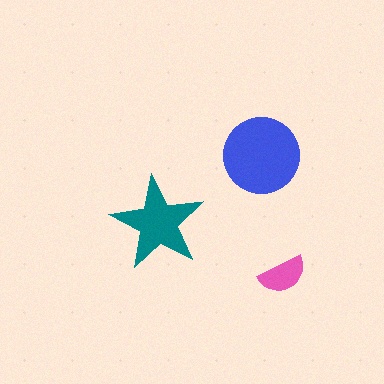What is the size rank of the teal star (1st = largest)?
2nd.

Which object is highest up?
The blue circle is topmost.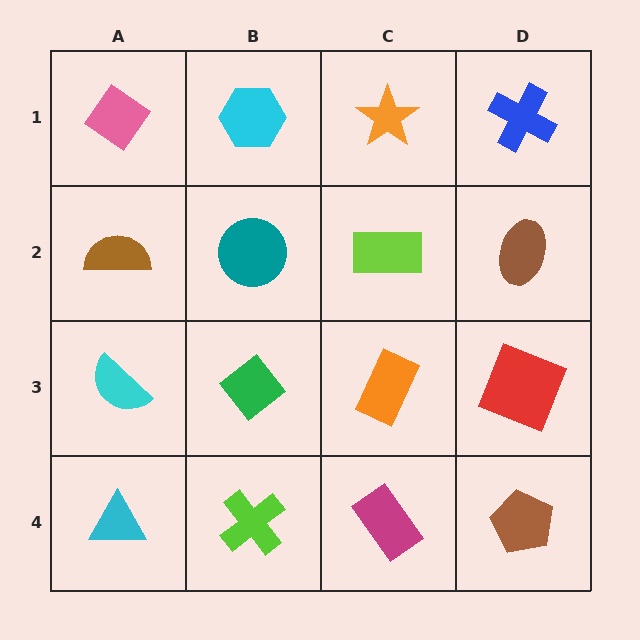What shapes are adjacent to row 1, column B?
A teal circle (row 2, column B), a pink diamond (row 1, column A), an orange star (row 1, column C).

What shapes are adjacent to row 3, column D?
A brown ellipse (row 2, column D), a brown pentagon (row 4, column D), an orange rectangle (row 3, column C).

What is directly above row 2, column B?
A cyan hexagon.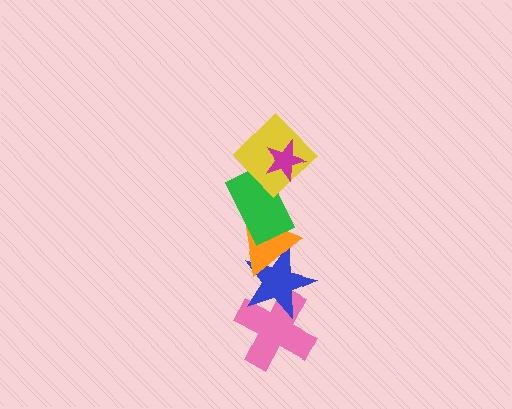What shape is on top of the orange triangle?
The green rectangle is on top of the orange triangle.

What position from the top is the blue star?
The blue star is 5th from the top.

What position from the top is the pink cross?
The pink cross is 6th from the top.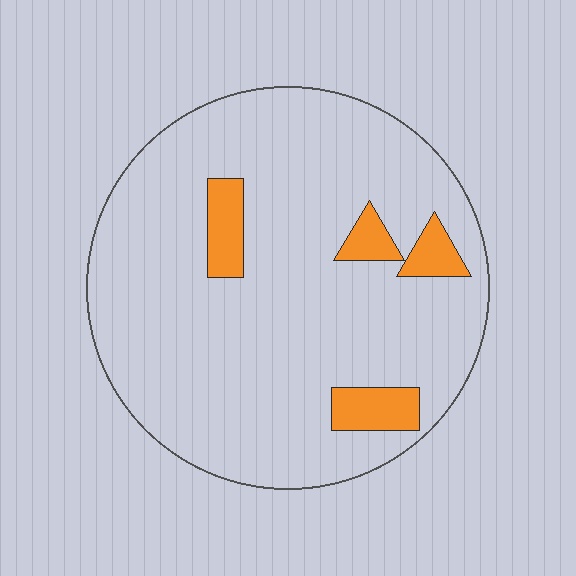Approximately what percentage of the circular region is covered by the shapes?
Approximately 10%.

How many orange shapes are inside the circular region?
4.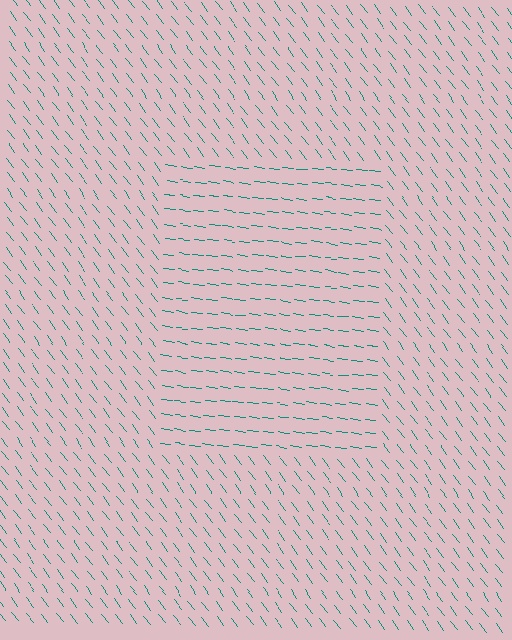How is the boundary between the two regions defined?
The boundary is defined purely by a change in line orientation (approximately 45 degrees difference). All lines are the same color and thickness.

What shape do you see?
I see a rectangle.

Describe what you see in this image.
The image is filled with small teal line segments. A rectangle region in the image has lines oriented differently from the surrounding lines, creating a visible texture boundary.